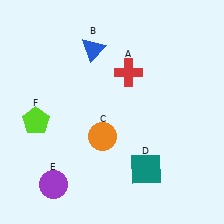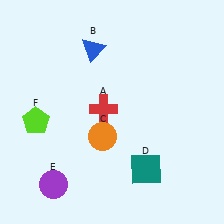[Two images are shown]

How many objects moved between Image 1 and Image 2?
1 object moved between the two images.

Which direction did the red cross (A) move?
The red cross (A) moved down.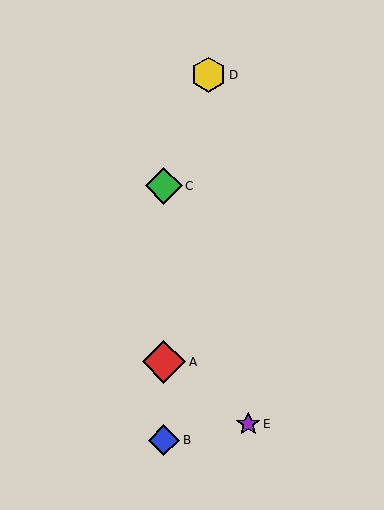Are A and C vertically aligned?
Yes, both are at x≈164.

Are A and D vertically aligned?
No, A is at x≈164 and D is at x≈208.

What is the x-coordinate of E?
Object E is at x≈248.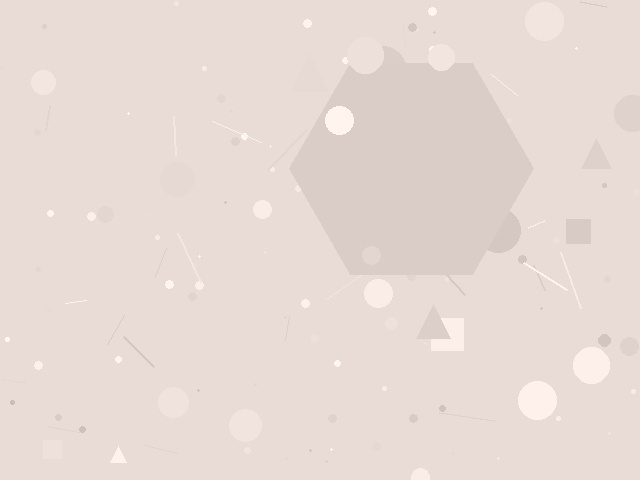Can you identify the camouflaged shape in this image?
The camouflaged shape is a hexagon.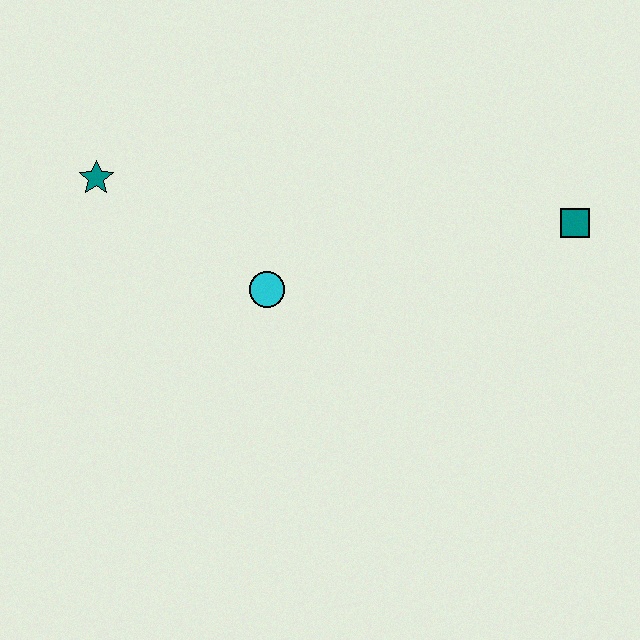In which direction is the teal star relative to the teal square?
The teal star is to the left of the teal square.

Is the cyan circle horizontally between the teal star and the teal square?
Yes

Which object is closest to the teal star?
The cyan circle is closest to the teal star.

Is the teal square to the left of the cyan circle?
No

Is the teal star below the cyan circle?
No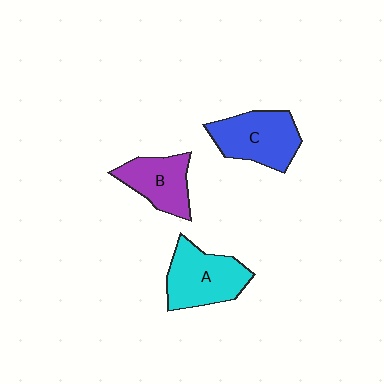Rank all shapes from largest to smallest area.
From largest to smallest: A (cyan), C (blue), B (purple).